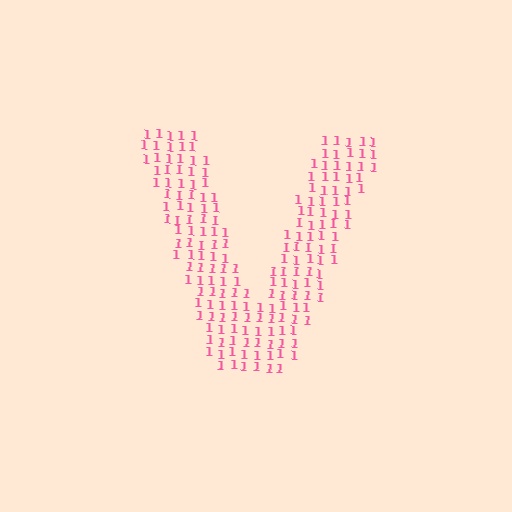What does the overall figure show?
The overall figure shows the letter V.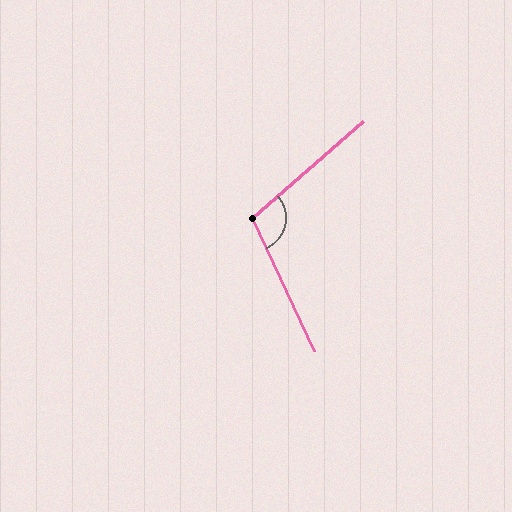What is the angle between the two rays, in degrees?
Approximately 106 degrees.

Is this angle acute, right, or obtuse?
It is obtuse.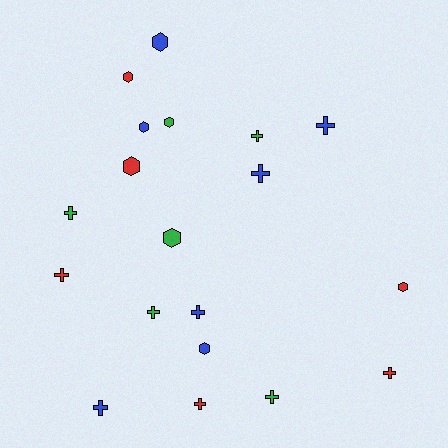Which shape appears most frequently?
Cross, with 11 objects.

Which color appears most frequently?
Blue, with 7 objects.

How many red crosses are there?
There are 3 red crosses.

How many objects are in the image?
There are 19 objects.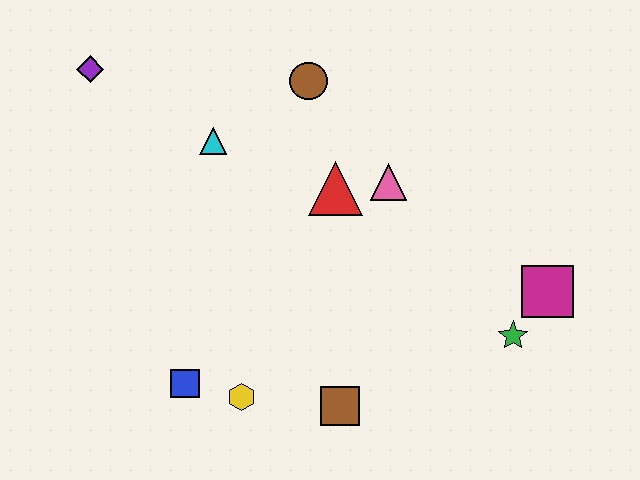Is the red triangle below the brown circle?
Yes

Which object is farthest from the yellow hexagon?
The purple diamond is farthest from the yellow hexagon.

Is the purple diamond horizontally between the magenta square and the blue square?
No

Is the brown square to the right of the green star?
No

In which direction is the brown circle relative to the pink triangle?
The brown circle is above the pink triangle.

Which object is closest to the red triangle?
The pink triangle is closest to the red triangle.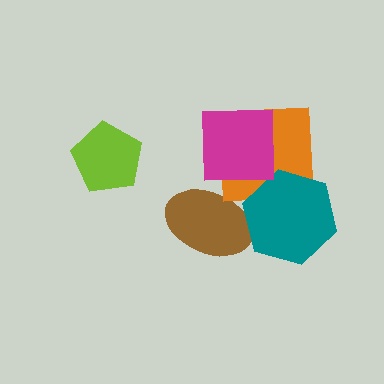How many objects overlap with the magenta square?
2 objects overlap with the magenta square.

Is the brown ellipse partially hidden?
Yes, it is partially covered by another shape.